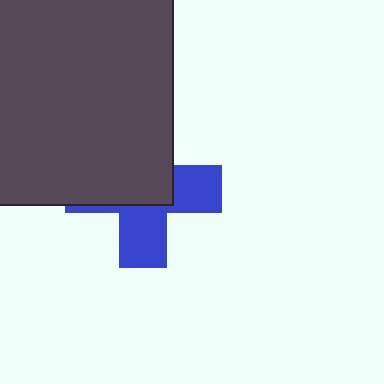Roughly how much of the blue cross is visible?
About half of it is visible (roughly 45%).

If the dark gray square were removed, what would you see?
You would see the complete blue cross.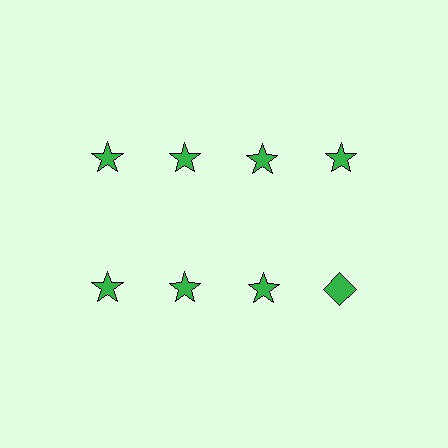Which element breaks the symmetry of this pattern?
The green diamond in the second row, second from right column breaks the symmetry. All other shapes are green stars.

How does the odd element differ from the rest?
It has a different shape: diamond instead of star.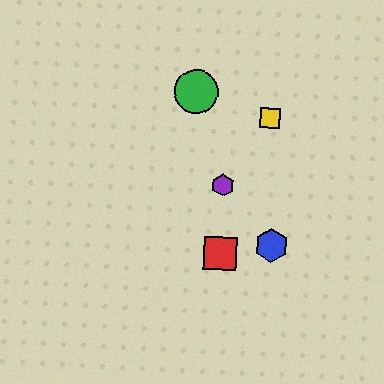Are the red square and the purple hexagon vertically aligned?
Yes, both are at x≈220.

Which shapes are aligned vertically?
The red square, the purple hexagon are aligned vertically.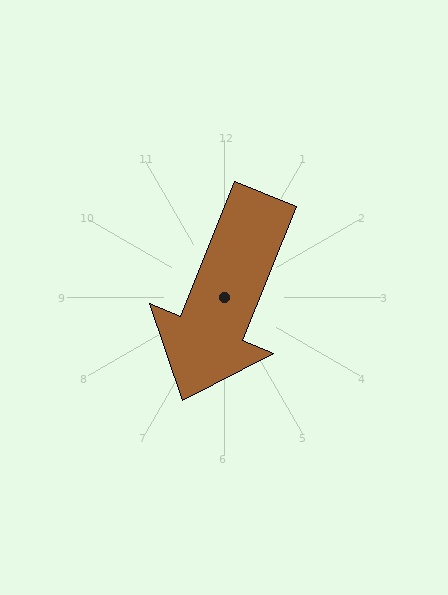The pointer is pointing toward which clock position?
Roughly 7 o'clock.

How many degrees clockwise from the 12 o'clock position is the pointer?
Approximately 202 degrees.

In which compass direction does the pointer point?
South.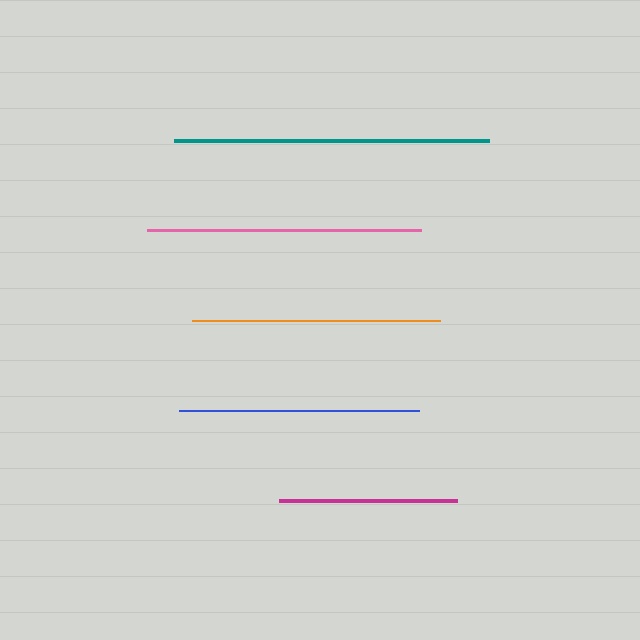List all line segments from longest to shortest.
From longest to shortest: teal, pink, orange, blue, magenta.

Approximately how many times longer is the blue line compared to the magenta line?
The blue line is approximately 1.3 times the length of the magenta line.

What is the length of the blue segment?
The blue segment is approximately 240 pixels long.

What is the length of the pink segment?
The pink segment is approximately 274 pixels long.